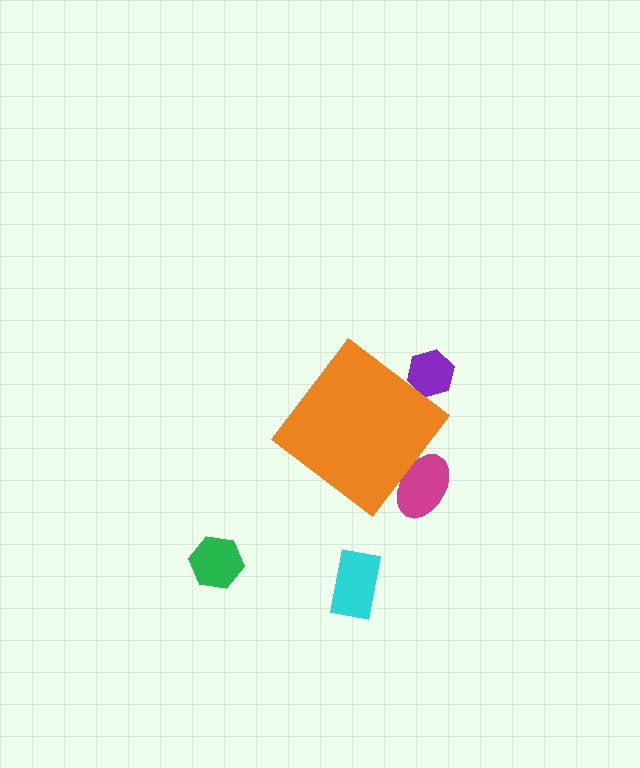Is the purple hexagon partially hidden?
Yes, the purple hexagon is partially hidden behind the orange diamond.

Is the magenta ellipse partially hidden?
Yes, the magenta ellipse is partially hidden behind the orange diamond.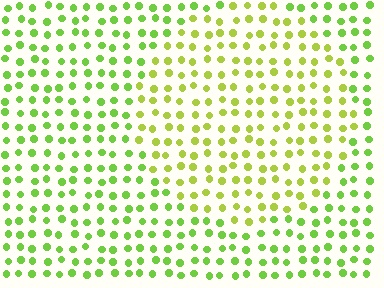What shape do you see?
I see a circle.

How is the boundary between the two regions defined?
The boundary is defined purely by a slight shift in hue (about 25 degrees). Spacing, size, and orientation are identical on both sides.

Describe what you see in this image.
The image is filled with small lime elements in a uniform arrangement. A circle-shaped region is visible where the elements are tinted to a slightly different hue, forming a subtle color boundary.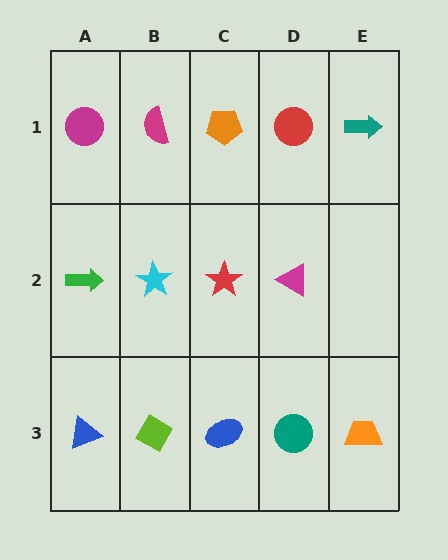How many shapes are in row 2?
4 shapes.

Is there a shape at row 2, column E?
No, that cell is empty.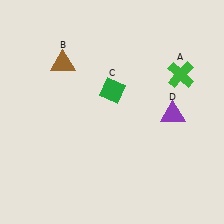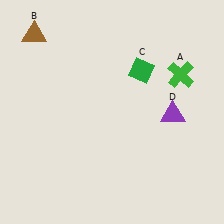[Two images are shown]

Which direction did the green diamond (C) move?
The green diamond (C) moved right.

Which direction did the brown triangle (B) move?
The brown triangle (B) moved up.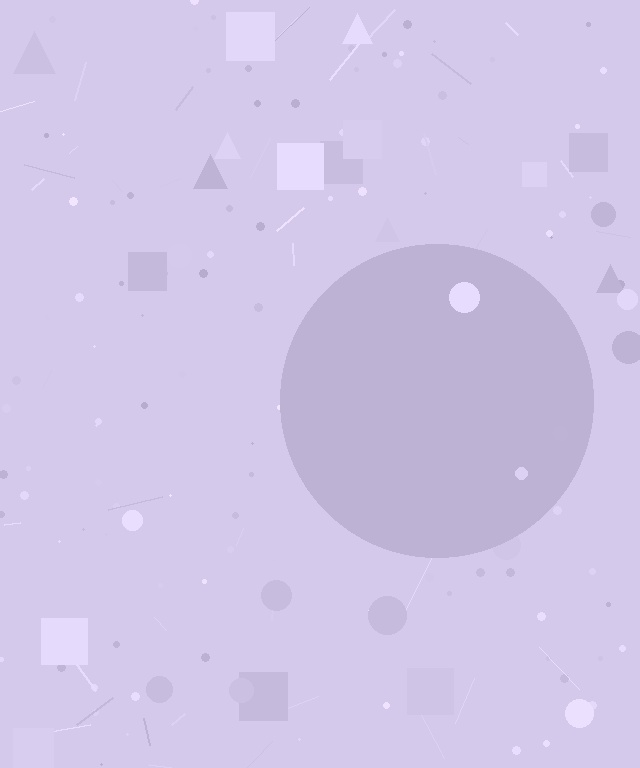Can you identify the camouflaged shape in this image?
The camouflaged shape is a circle.